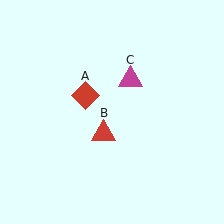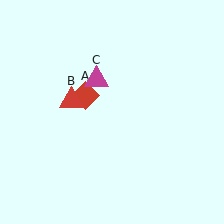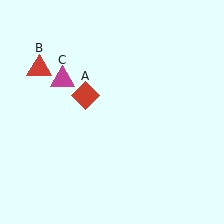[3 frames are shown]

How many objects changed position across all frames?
2 objects changed position: red triangle (object B), magenta triangle (object C).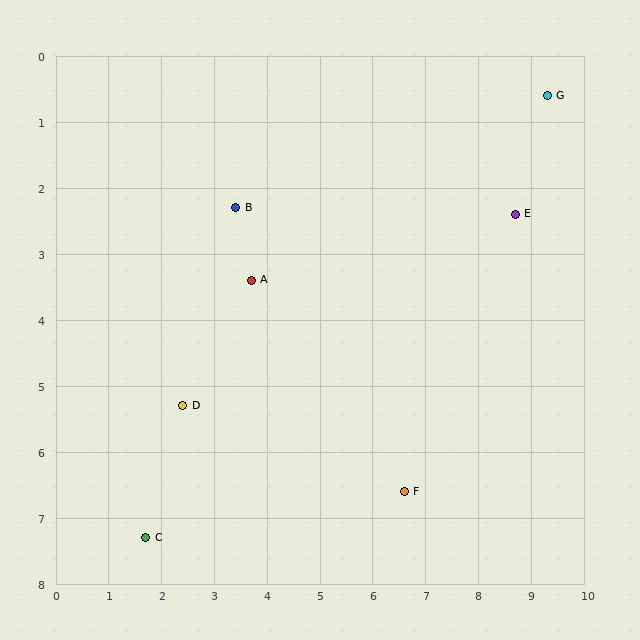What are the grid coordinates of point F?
Point F is at approximately (6.6, 6.6).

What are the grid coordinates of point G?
Point G is at approximately (9.3, 0.6).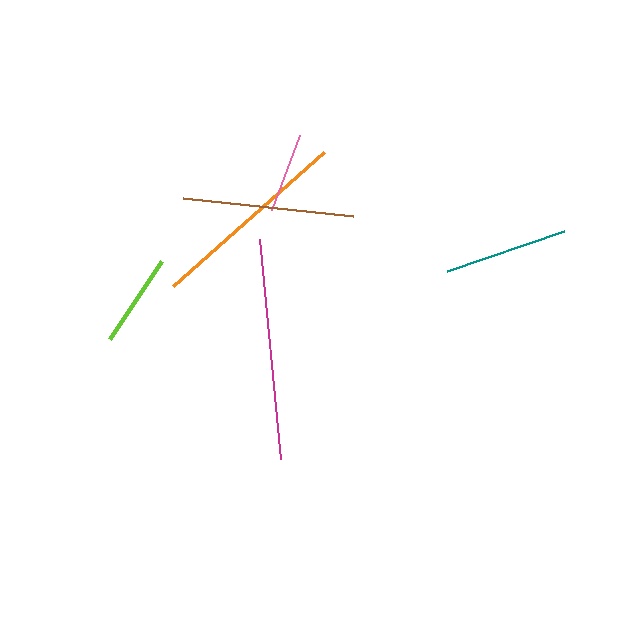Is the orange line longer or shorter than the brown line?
The orange line is longer than the brown line.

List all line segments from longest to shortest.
From longest to shortest: magenta, orange, brown, teal, lime, pink.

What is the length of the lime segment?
The lime segment is approximately 94 pixels long.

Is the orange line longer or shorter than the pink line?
The orange line is longer than the pink line.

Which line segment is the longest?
The magenta line is the longest at approximately 220 pixels.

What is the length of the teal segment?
The teal segment is approximately 124 pixels long.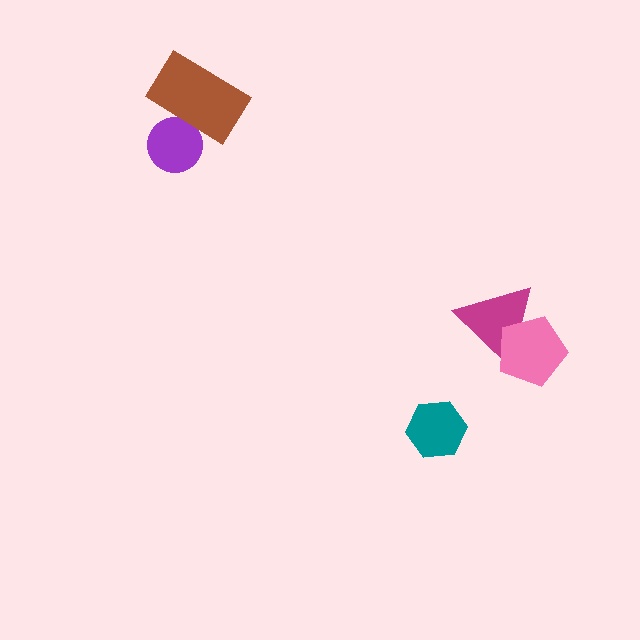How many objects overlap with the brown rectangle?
1 object overlaps with the brown rectangle.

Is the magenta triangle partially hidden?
Yes, it is partially covered by another shape.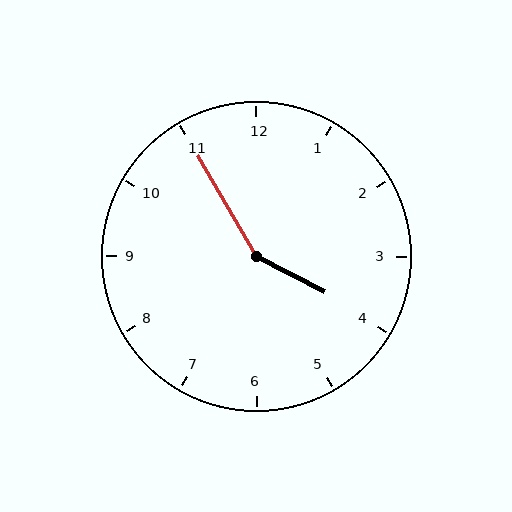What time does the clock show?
3:55.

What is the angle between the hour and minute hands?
Approximately 148 degrees.